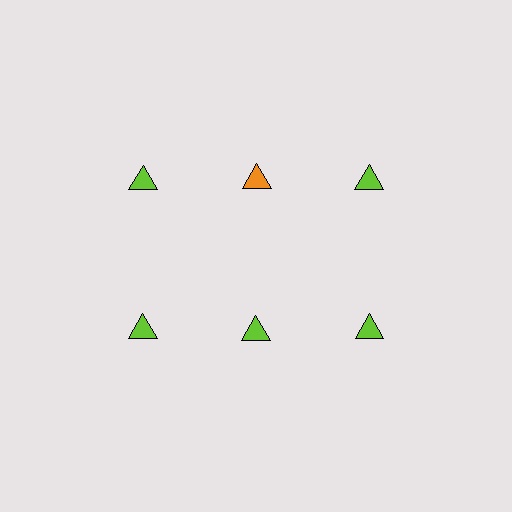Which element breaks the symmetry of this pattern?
The orange triangle in the top row, second from left column breaks the symmetry. All other shapes are lime triangles.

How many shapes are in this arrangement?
There are 6 shapes arranged in a grid pattern.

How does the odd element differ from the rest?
It has a different color: orange instead of lime.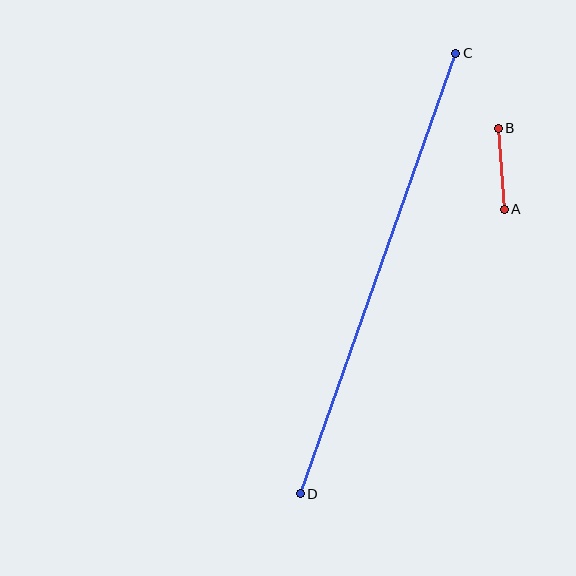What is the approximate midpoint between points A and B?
The midpoint is at approximately (501, 169) pixels.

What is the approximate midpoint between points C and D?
The midpoint is at approximately (378, 274) pixels.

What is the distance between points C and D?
The distance is approximately 467 pixels.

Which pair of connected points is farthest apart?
Points C and D are farthest apart.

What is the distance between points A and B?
The distance is approximately 81 pixels.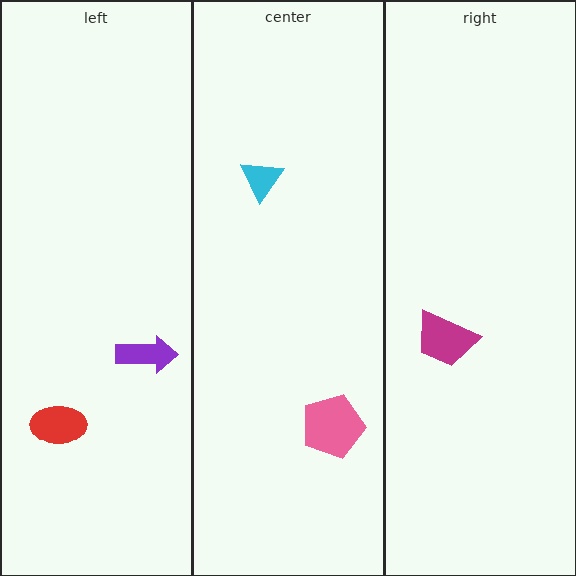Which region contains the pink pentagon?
The center region.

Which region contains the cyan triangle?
The center region.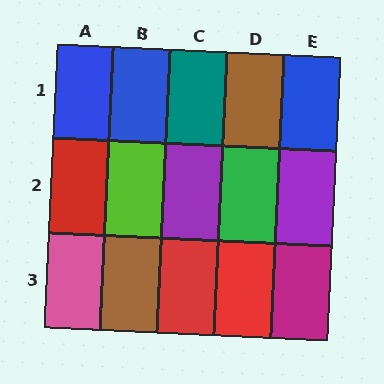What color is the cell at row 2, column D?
Green.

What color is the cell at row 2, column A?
Red.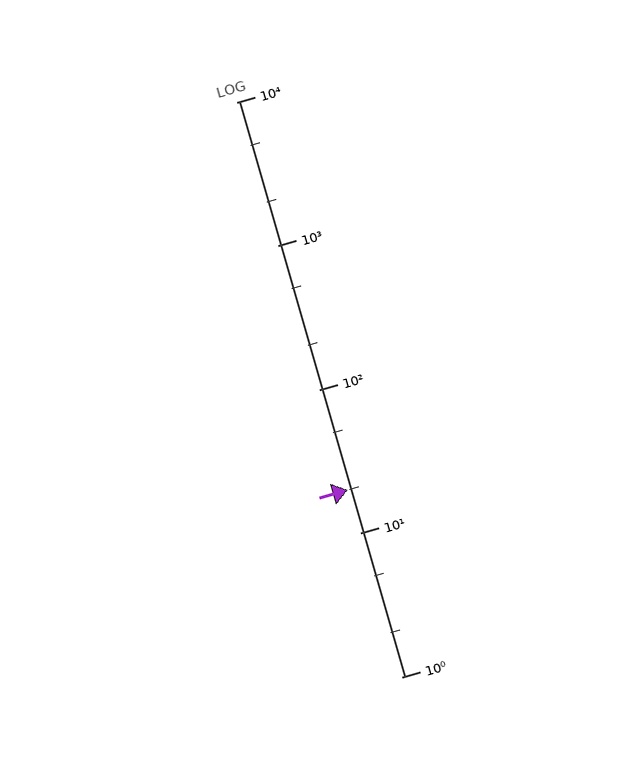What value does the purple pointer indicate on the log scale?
The pointer indicates approximately 20.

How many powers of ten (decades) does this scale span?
The scale spans 4 decades, from 1 to 10000.